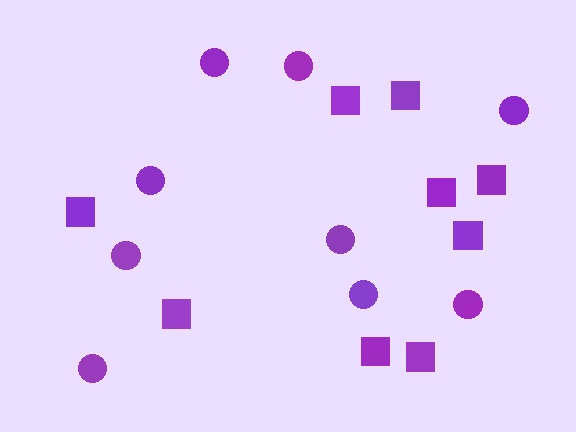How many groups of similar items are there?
There are 2 groups: one group of squares (9) and one group of circles (9).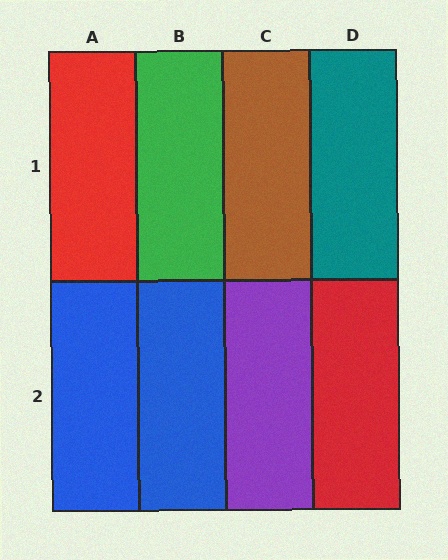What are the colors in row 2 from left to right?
Blue, blue, purple, red.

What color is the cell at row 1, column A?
Red.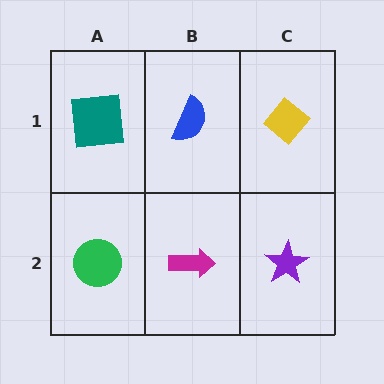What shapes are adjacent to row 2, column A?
A teal square (row 1, column A), a magenta arrow (row 2, column B).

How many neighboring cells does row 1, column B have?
3.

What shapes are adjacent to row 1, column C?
A purple star (row 2, column C), a blue semicircle (row 1, column B).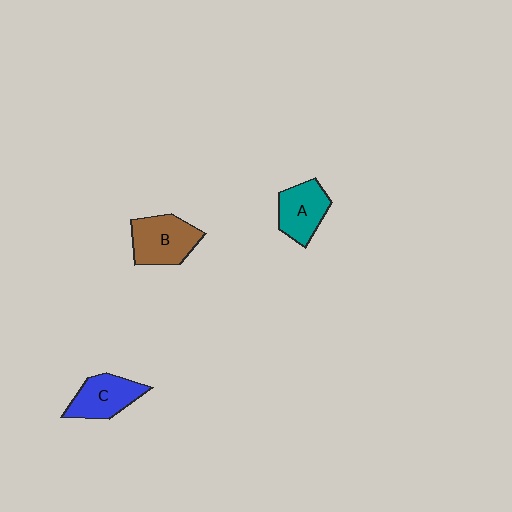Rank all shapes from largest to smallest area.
From largest to smallest: B (brown), C (blue), A (teal).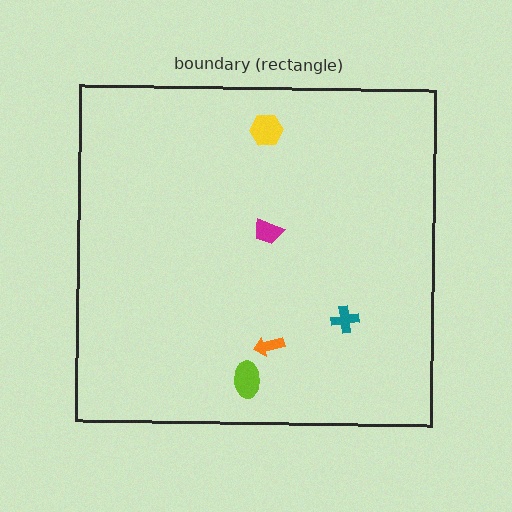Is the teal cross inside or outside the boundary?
Inside.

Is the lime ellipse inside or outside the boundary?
Inside.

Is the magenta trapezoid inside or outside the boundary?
Inside.